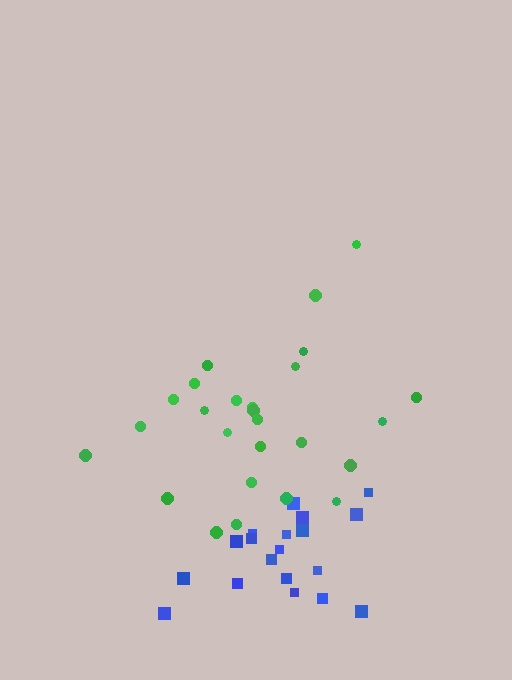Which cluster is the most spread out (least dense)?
Green.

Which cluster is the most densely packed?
Blue.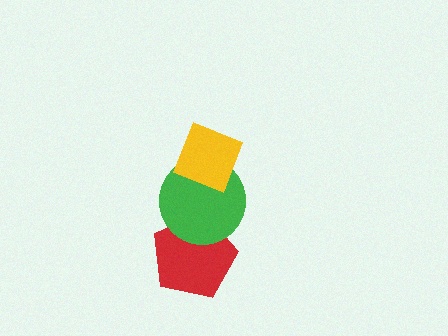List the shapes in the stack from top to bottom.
From top to bottom: the yellow diamond, the green circle, the red pentagon.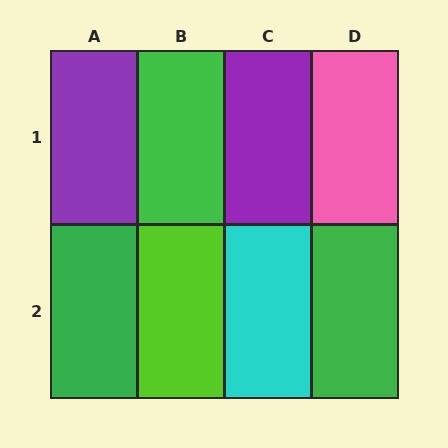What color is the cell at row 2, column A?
Green.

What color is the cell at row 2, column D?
Green.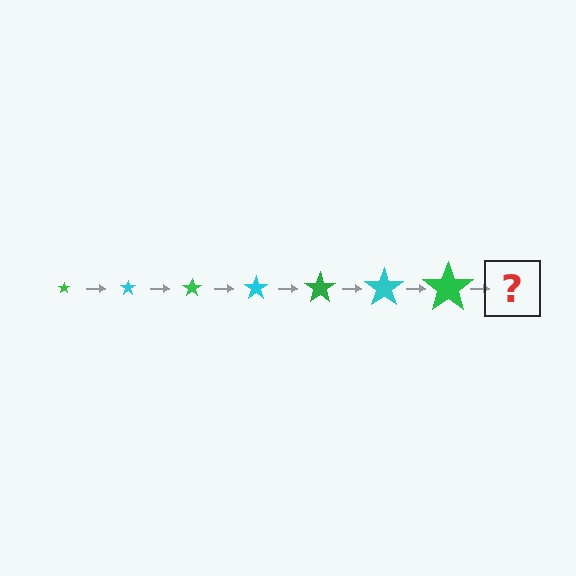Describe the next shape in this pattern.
It should be a cyan star, larger than the previous one.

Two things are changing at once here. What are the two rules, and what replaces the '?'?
The two rules are that the star grows larger each step and the color cycles through green and cyan. The '?' should be a cyan star, larger than the previous one.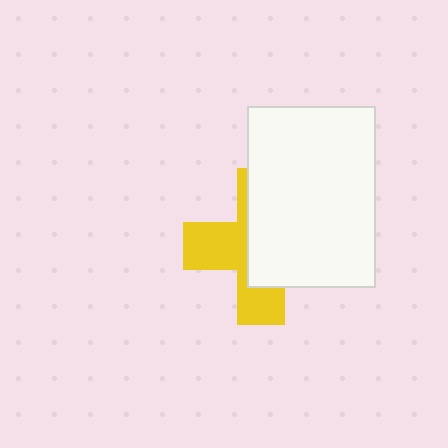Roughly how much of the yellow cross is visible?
A small part of it is visible (roughly 44%).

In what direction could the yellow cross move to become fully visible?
The yellow cross could move left. That would shift it out from behind the white rectangle entirely.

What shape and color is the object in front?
The object in front is a white rectangle.